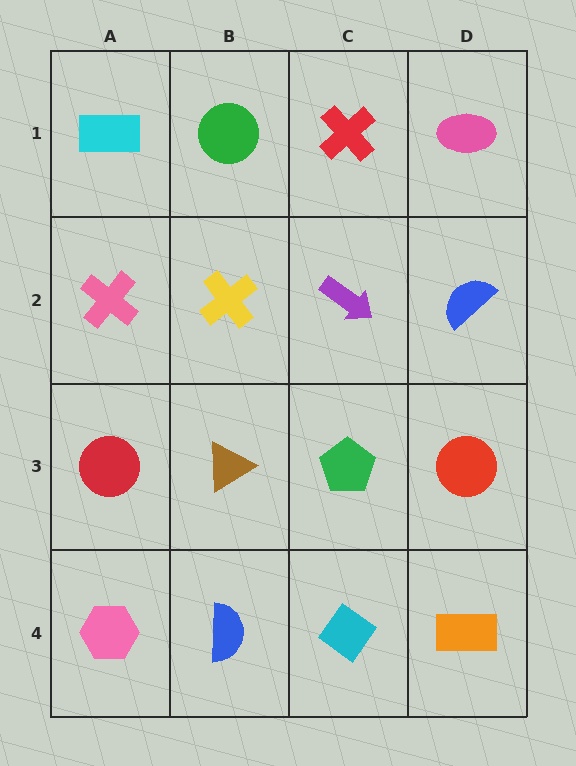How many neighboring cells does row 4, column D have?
2.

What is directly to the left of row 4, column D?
A cyan diamond.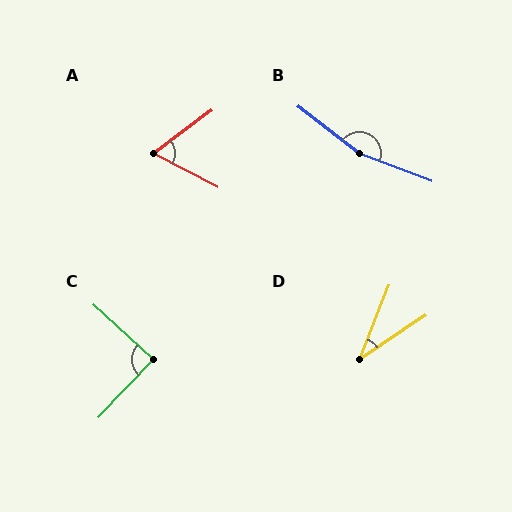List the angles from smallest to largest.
D (35°), A (64°), C (89°), B (163°).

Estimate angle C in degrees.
Approximately 89 degrees.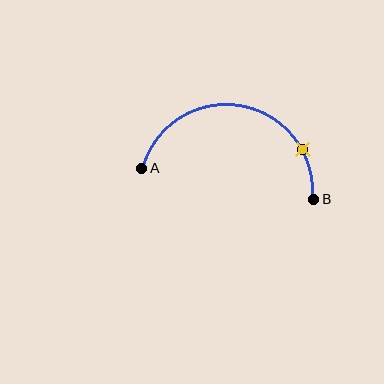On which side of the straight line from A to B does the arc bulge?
The arc bulges above the straight line connecting A and B.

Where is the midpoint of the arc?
The arc midpoint is the point on the curve farthest from the straight line joining A and B. It sits above that line.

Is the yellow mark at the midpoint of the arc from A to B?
No. The yellow mark lies on the arc but is closer to endpoint B. The arc midpoint would be at the point on the curve equidistant along the arc from both A and B.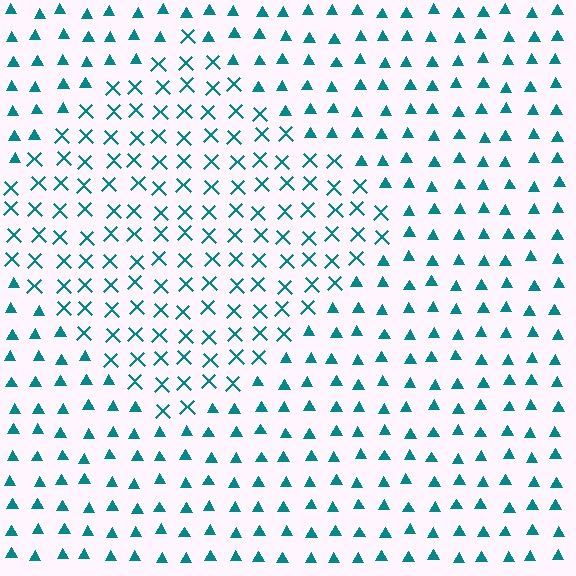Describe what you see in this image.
The image is filled with small teal elements arranged in a uniform grid. A diamond-shaped region contains X marks, while the surrounding area contains triangles. The boundary is defined purely by the change in element shape.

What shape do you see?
I see a diamond.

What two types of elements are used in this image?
The image uses X marks inside the diamond region and triangles outside it.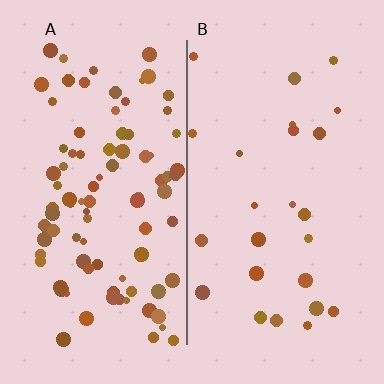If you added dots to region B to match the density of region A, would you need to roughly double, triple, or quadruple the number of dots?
Approximately quadruple.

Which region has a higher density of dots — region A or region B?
A (the left).